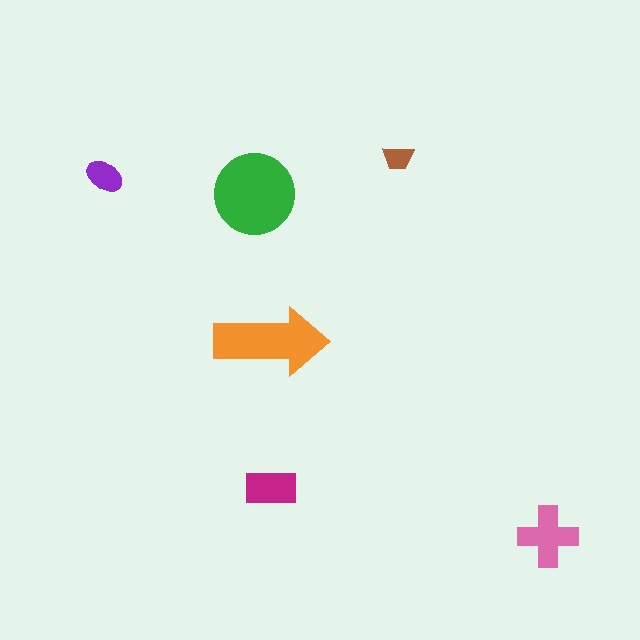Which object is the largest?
The green circle.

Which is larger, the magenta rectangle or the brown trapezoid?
The magenta rectangle.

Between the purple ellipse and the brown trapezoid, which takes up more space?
The purple ellipse.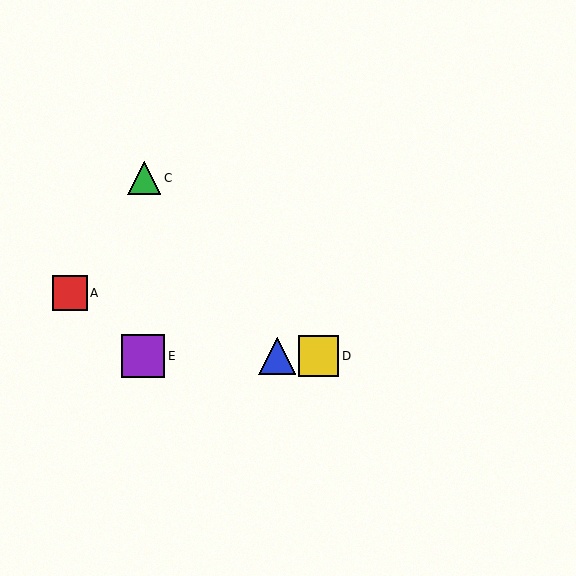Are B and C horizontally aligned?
No, B is at y≈356 and C is at y≈178.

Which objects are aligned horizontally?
Objects B, D, E are aligned horizontally.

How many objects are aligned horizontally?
3 objects (B, D, E) are aligned horizontally.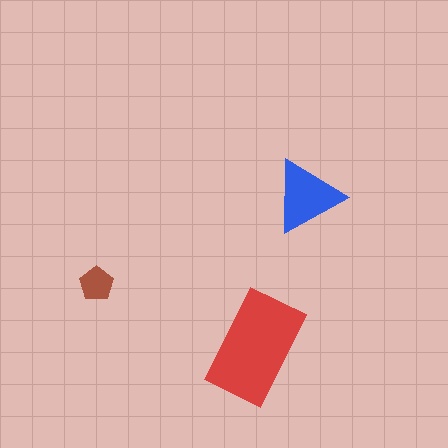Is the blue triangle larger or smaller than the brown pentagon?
Larger.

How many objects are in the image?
There are 3 objects in the image.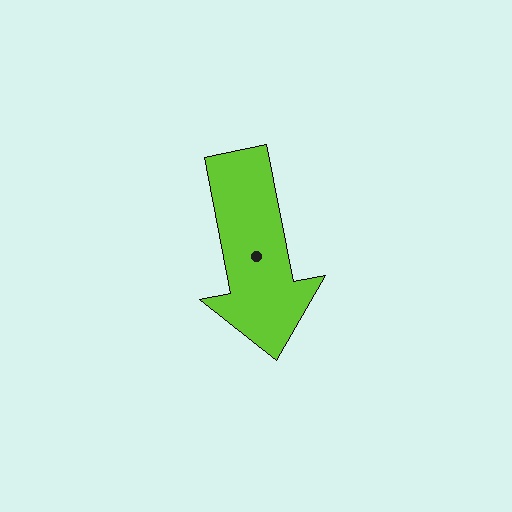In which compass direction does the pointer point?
South.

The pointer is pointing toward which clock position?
Roughly 6 o'clock.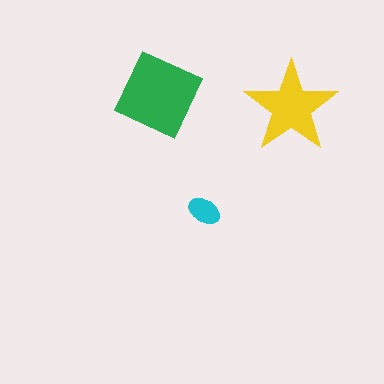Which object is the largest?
The green diamond.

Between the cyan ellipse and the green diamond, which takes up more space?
The green diamond.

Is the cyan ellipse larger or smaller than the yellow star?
Smaller.